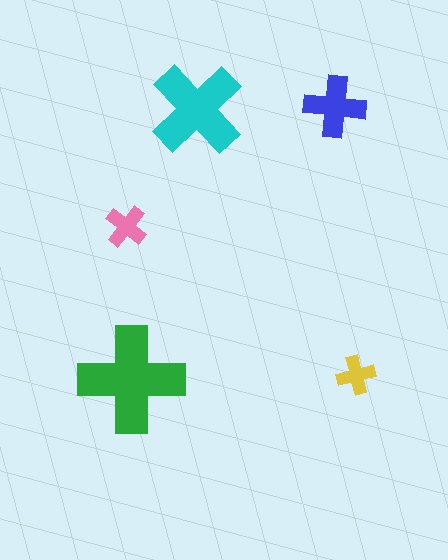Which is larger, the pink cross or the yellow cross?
The pink one.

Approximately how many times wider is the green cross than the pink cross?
About 2.5 times wider.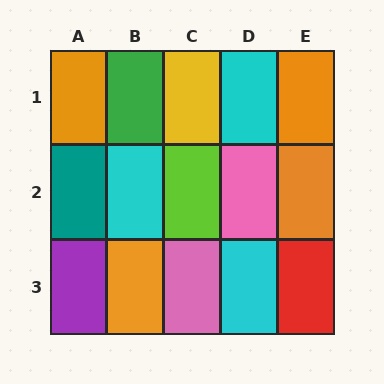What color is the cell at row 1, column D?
Cyan.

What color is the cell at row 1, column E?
Orange.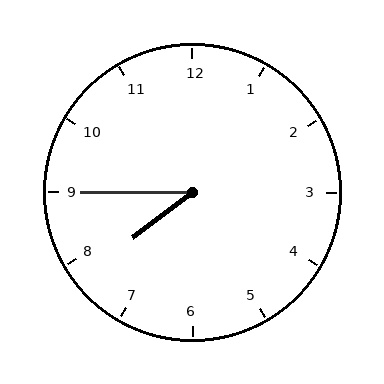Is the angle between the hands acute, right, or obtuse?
It is acute.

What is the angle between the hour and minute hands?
Approximately 38 degrees.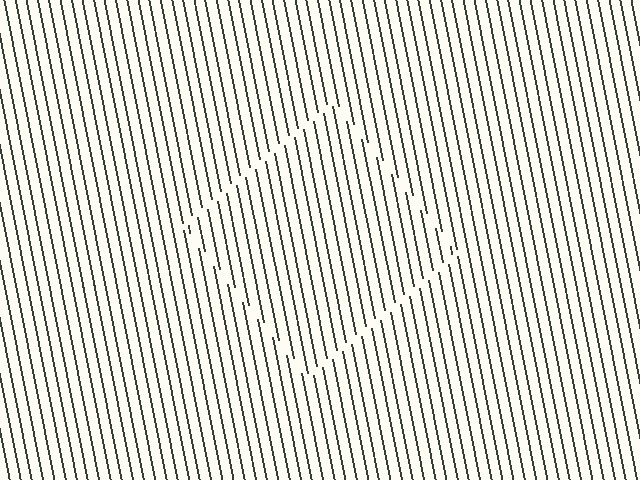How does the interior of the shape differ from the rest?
The interior of the shape contains the same grating, shifted by half a period — the contour is defined by the phase discontinuity where line-ends from the inner and outer gratings abut.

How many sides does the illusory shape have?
4 sides — the line-ends trace a square.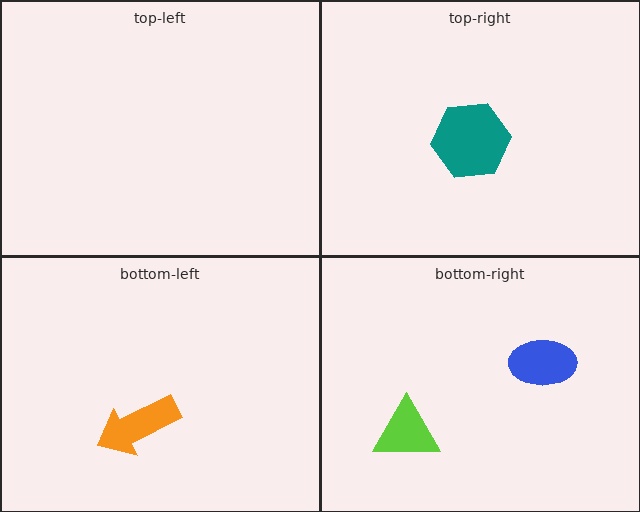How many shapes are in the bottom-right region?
2.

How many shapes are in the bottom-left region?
1.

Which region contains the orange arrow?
The bottom-left region.